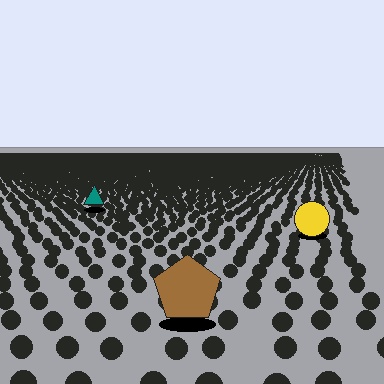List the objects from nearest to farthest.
From nearest to farthest: the brown pentagon, the yellow circle, the teal triangle.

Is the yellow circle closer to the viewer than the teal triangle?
Yes. The yellow circle is closer — you can tell from the texture gradient: the ground texture is coarser near it.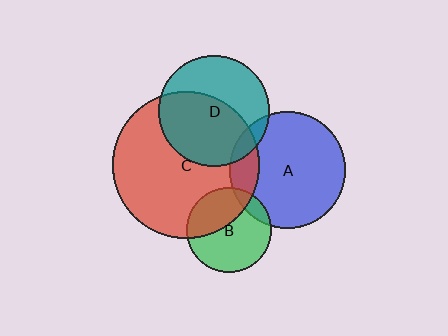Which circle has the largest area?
Circle C (red).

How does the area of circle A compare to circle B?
Approximately 1.9 times.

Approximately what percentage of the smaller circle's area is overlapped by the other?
Approximately 15%.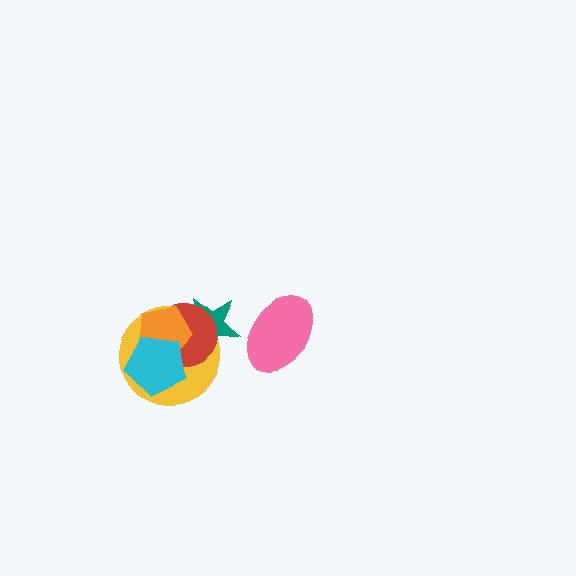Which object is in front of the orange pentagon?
The cyan pentagon is in front of the orange pentagon.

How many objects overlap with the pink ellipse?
0 objects overlap with the pink ellipse.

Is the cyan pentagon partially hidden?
No, no other shape covers it.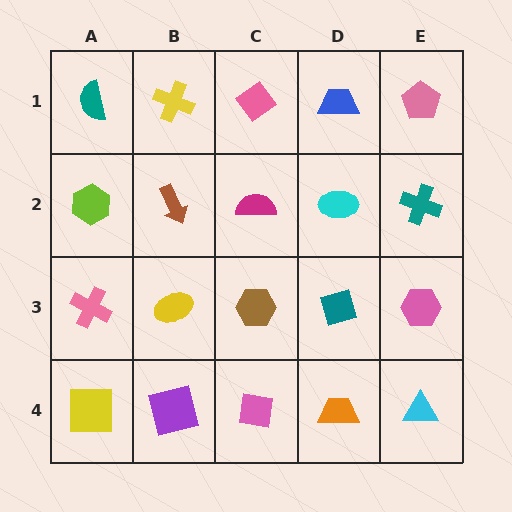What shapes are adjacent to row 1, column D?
A cyan ellipse (row 2, column D), a pink diamond (row 1, column C), a pink pentagon (row 1, column E).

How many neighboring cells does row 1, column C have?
3.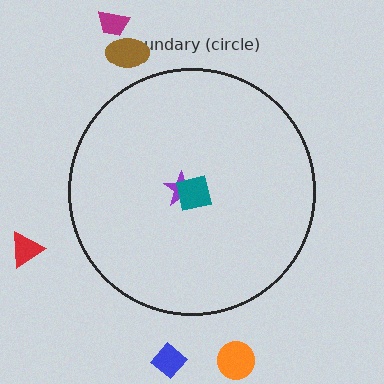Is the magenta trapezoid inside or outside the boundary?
Outside.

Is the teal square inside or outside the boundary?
Inside.